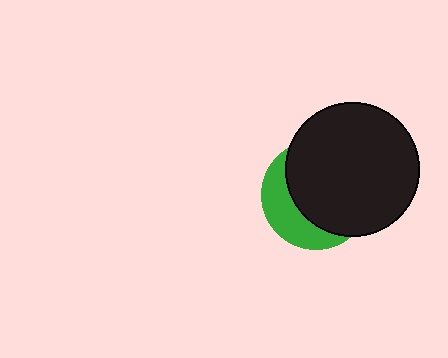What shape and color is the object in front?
The object in front is a black circle.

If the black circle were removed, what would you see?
You would see the complete green circle.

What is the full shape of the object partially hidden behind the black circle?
The partially hidden object is a green circle.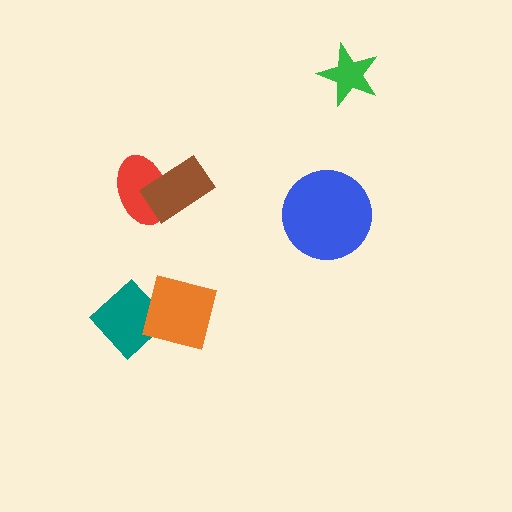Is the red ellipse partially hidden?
Yes, it is partially covered by another shape.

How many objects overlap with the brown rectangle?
1 object overlaps with the brown rectangle.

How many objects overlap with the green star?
0 objects overlap with the green star.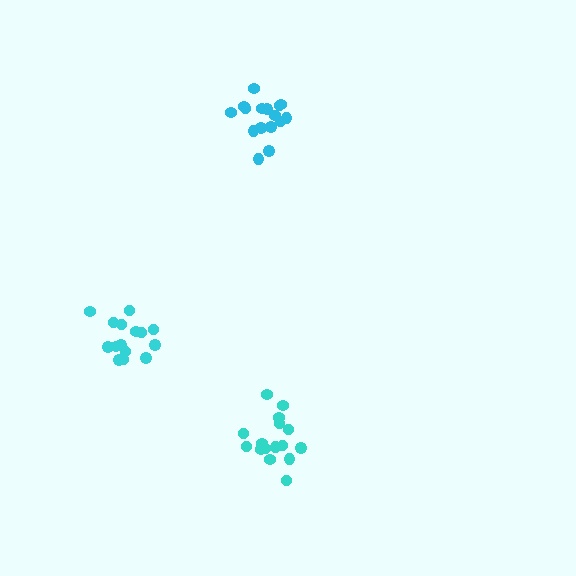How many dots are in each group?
Group 1: 15 dots, Group 2: 16 dots, Group 3: 16 dots (47 total).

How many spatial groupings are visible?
There are 3 spatial groupings.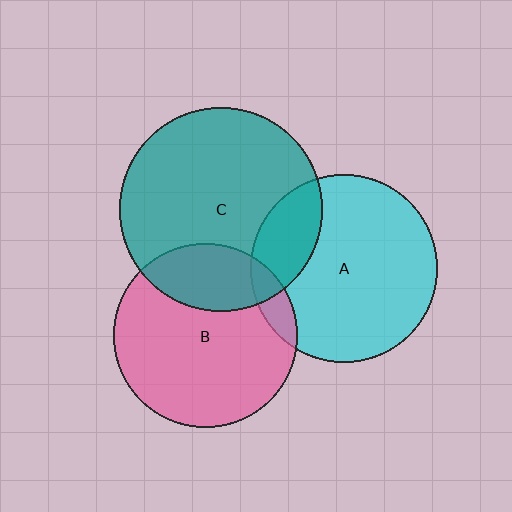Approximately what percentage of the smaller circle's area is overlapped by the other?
Approximately 10%.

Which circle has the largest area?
Circle C (teal).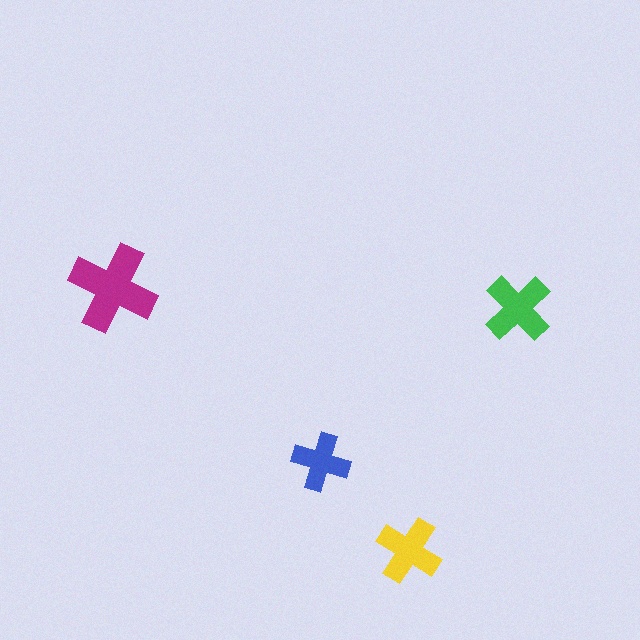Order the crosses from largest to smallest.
the magenta one, the green one, the yellow one, the blue one.